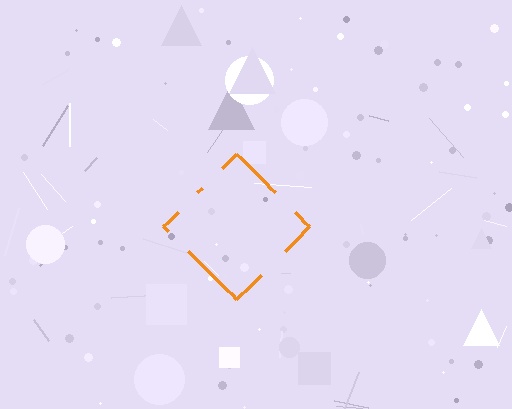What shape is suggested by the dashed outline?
The dashed outline suggests a diamond.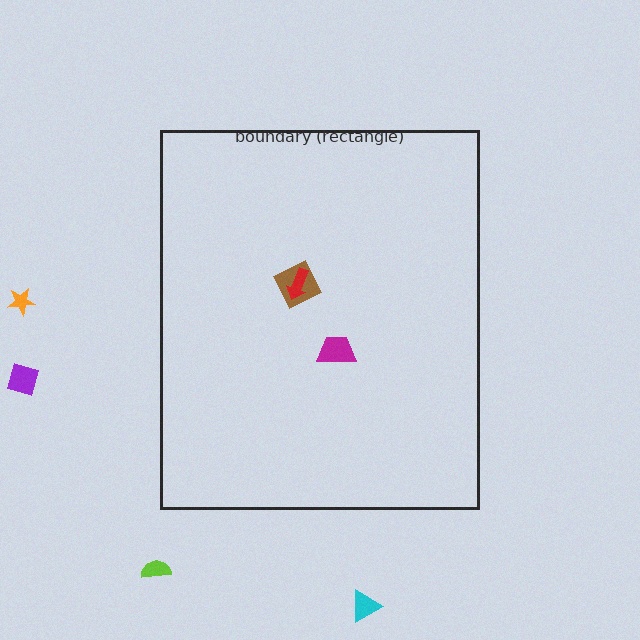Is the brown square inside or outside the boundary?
Inside.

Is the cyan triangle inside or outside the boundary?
Outside.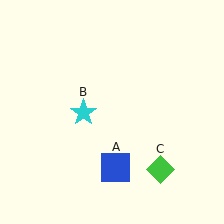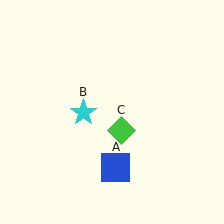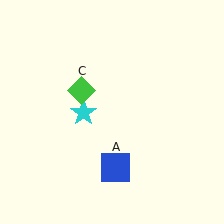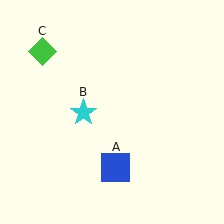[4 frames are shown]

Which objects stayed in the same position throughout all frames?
Blue square (object A) and cyan star (object B) remained stationary.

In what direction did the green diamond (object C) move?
The green diamond (object C) moved up and to the left.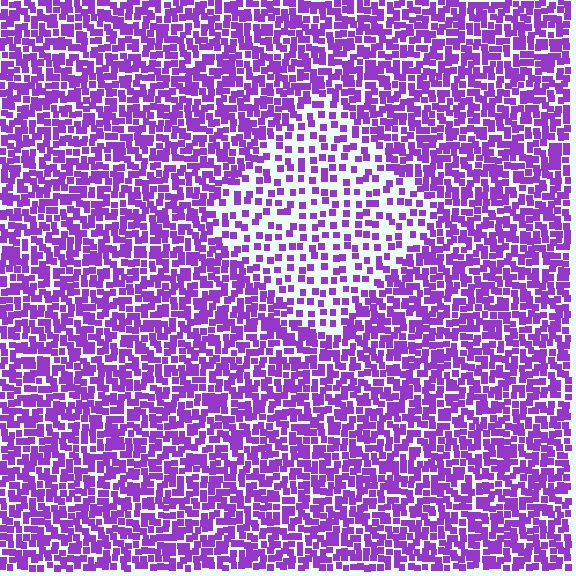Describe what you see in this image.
The image contains small purple elements arranged at two different densities. A diamond-shaped region is visible where the elements are less densely packed than the surrounding area.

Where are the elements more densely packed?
The elements are more densely packed outside the diamond boundary.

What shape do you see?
I see a diamond.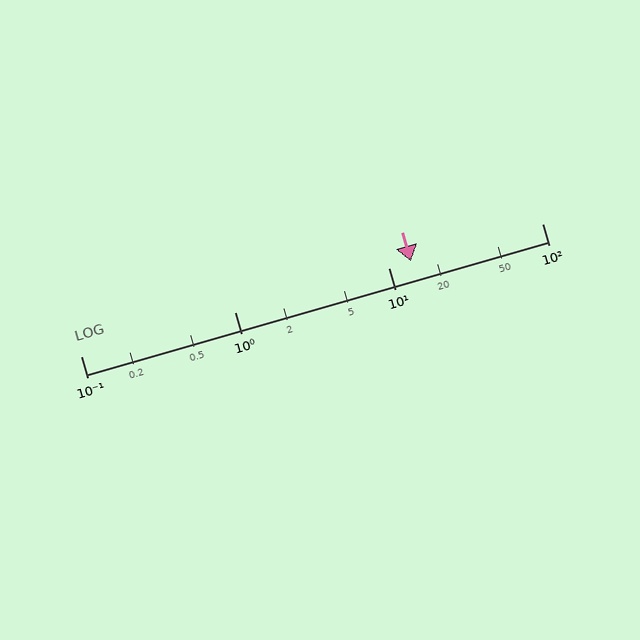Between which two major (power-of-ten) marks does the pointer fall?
The pointer is between 10 and 100.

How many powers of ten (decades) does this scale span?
The scale spans 3 decades, from 0.1 to 100.